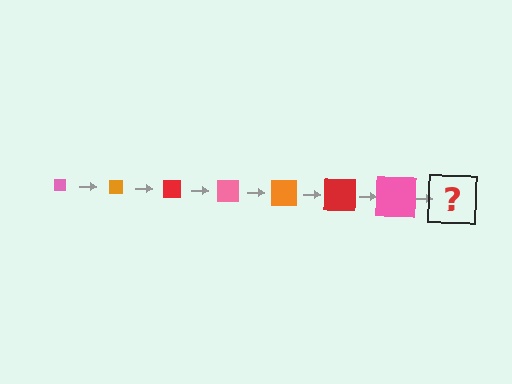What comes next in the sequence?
The next element should be an orange square, larger than the previous one.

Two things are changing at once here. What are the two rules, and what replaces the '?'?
The two rules are that the square grows larger each step and the color cycles through pink, orange, and red. The '?' should be an orange square, larger than the previous one.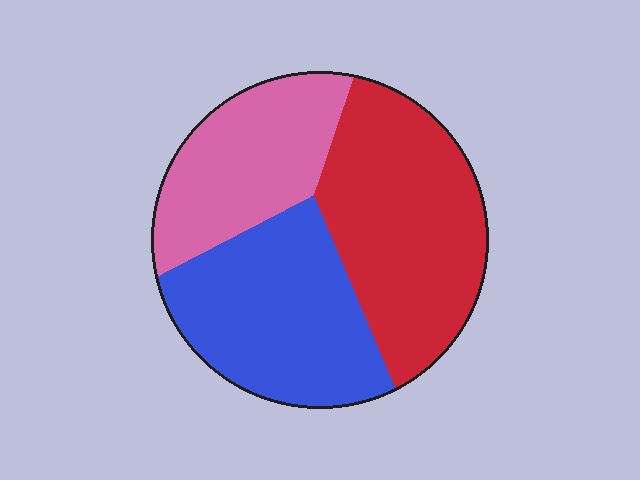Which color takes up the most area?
Red, at roughly 40%.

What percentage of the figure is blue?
Blue covers around 35% of the figure.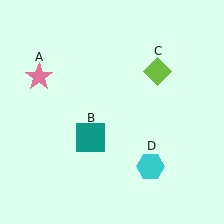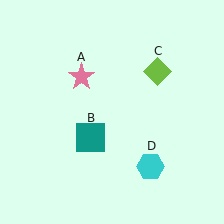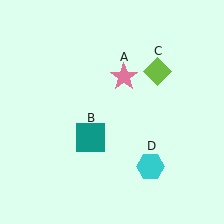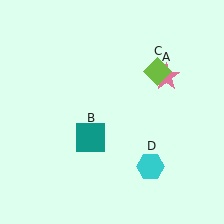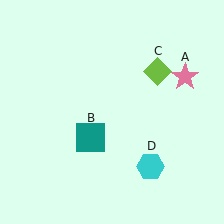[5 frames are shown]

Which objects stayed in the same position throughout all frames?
Teal square (object B) and lime diamond (object C) and cyan hexagon (object D) remained stationary.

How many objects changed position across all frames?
1 object changed position: pink star (object A).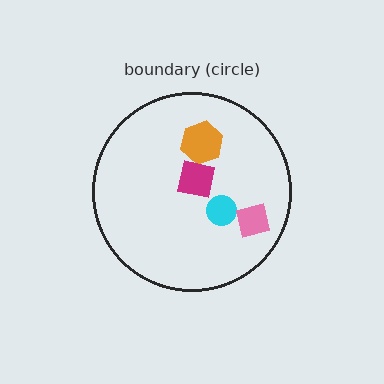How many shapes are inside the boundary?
4 inside, 0 outside.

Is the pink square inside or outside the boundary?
Inside.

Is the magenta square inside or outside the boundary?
Inside.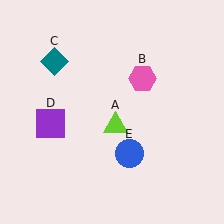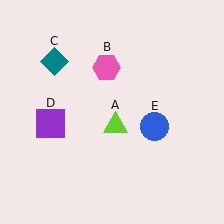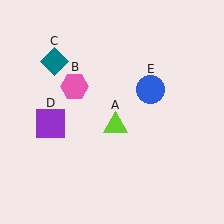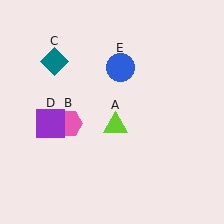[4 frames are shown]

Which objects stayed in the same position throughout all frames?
Lime triangle (object A) and teal diamond (object C) and purple square (object D) remained stationary.